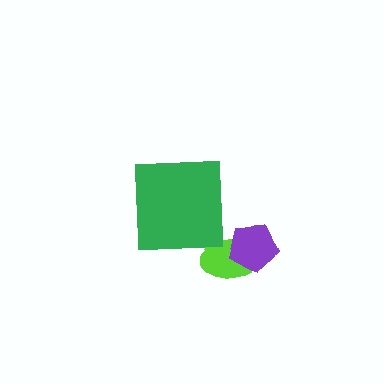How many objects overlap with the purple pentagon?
1 object overlaps with the purple pentagon.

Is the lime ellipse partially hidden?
Yes, it is partially covered by another shape.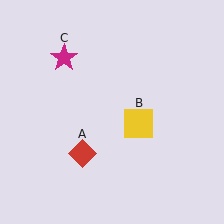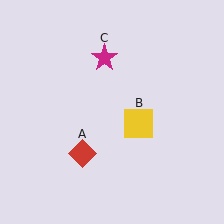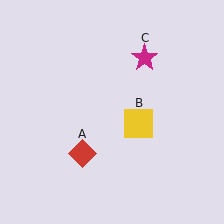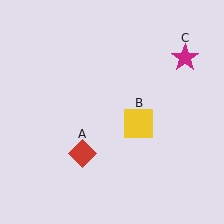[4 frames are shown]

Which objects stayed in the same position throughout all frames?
Red diamond (object A) and yellow square (object B) remained stationary.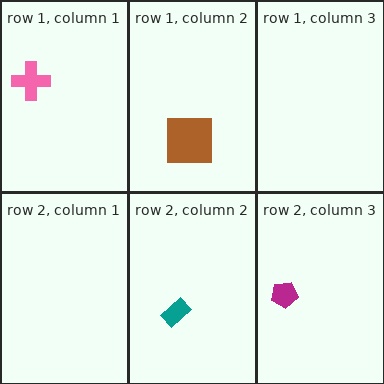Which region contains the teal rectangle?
The row 2, column 2 region.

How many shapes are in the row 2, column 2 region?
1.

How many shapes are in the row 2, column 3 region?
1.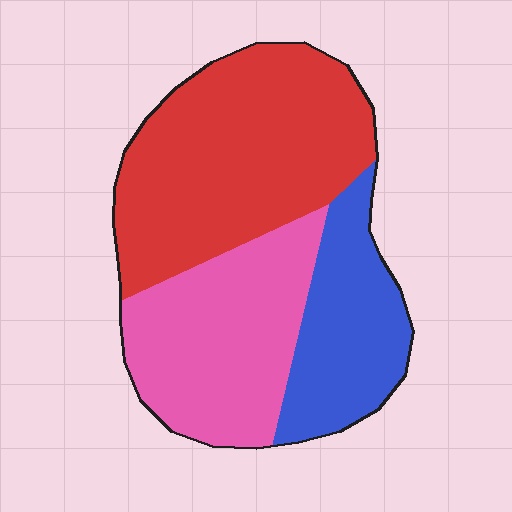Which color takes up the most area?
Red, at roughly 45%.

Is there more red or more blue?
Red.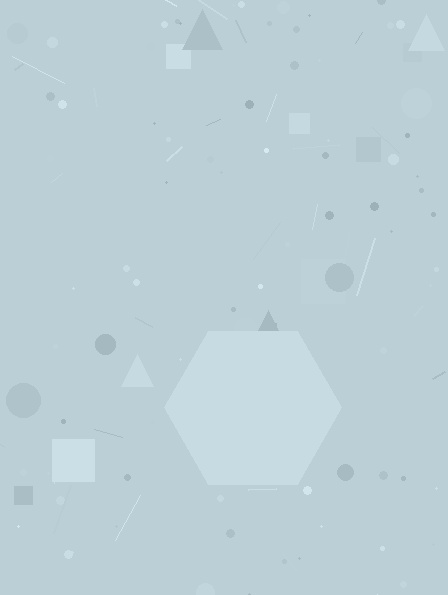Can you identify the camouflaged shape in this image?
The camouflaged shape is a hexagon.